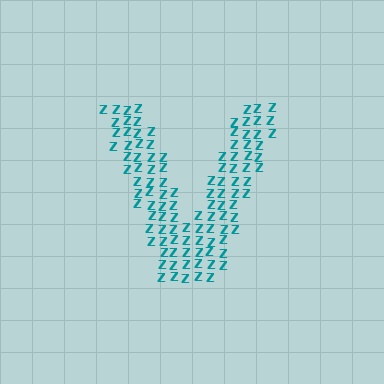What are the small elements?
The small elements are letter Z's.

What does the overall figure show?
The overall figure shows the letter V.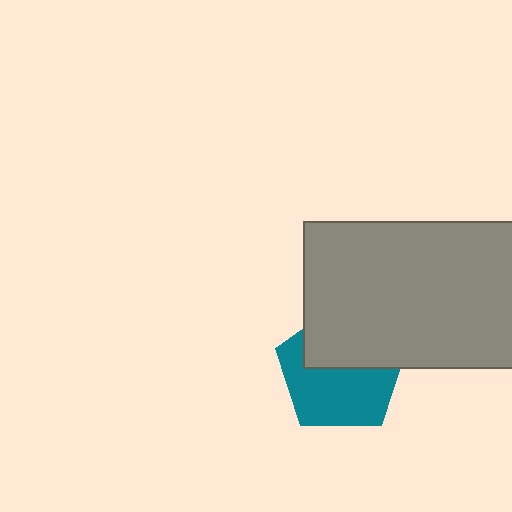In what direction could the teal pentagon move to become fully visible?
The teal pentagon could move down. That would shift it out from behind the gray rectangle entirely.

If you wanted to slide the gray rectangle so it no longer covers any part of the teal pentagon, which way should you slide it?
Slide it up — that is the most direct way to separate the two shapes.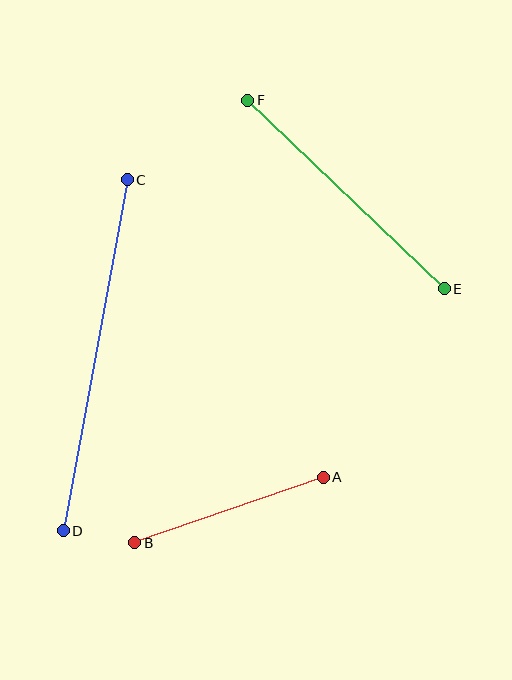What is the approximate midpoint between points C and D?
The midpoint is at approximately (95, 355) pixels.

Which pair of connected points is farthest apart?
Points C and D are farthest apart.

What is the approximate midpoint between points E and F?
The midpoint is at approximately (346, 194) pixels.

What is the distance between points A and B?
The distance is approximately 200 pixels.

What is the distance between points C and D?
The distance is approximately 357 pixels.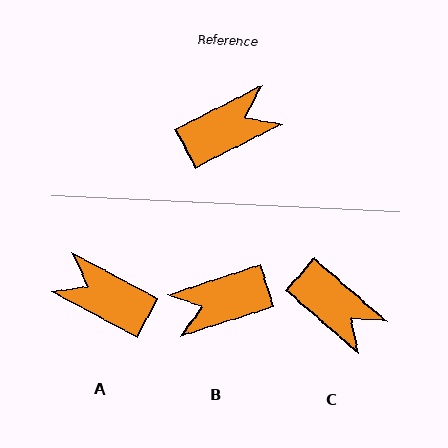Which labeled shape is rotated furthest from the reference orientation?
B, about 171 degrees away.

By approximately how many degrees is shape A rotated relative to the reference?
Approximately 125 degrees counter-clockwise.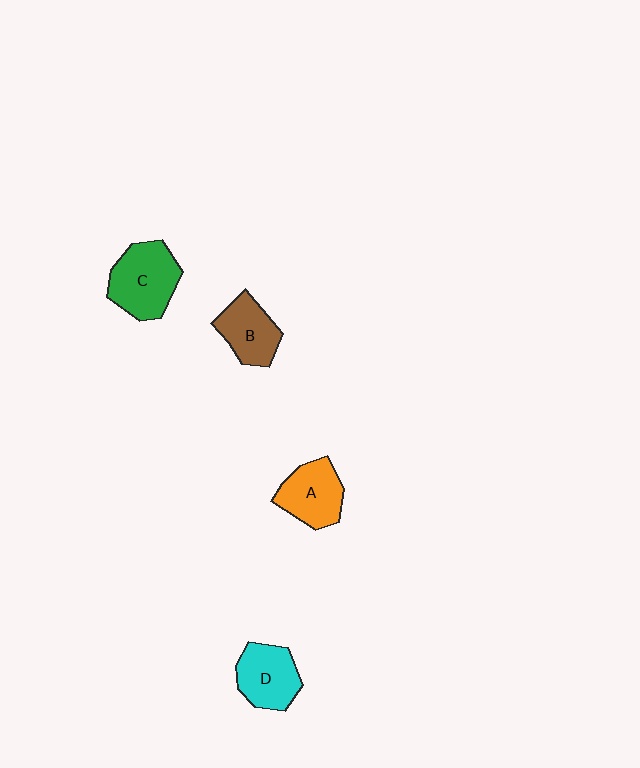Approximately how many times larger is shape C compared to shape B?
Approximately 1.4 times.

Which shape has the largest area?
Shape C (green).